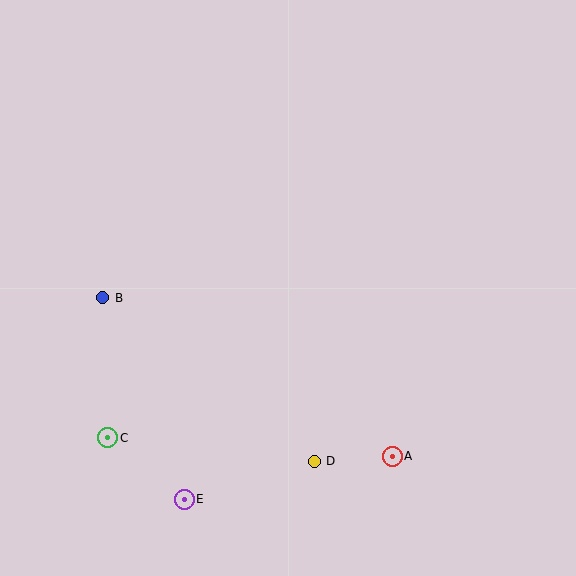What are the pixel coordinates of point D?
Point D is at (314, 461).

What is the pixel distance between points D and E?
The distance between D and E is 135 pixels.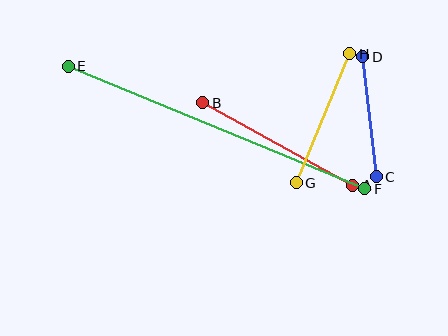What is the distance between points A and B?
The distance is approximately 171 pixels.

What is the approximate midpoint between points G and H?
The midpoint is at approximately (323, 118) pixels.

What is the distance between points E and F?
The distance is approximately 321 pixels.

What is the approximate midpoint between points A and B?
The midpoint is at approximately (278, 144) pixels.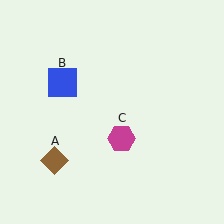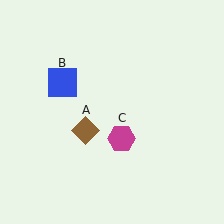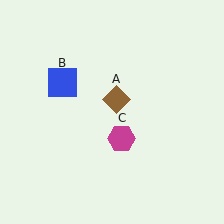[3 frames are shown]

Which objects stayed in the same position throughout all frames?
Blue square (object B) and magenta hexagon (object C) remained stationary.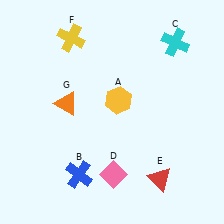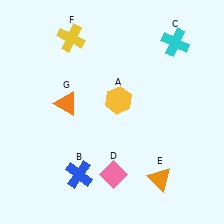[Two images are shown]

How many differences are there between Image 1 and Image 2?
There is 1 difference between the two images.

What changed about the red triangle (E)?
In Image 1, E is red. In Image 2, it changed to orange.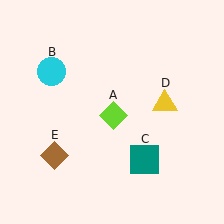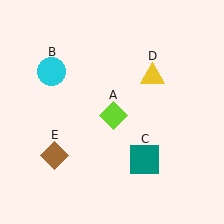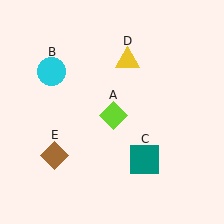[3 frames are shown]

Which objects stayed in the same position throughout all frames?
Lime diamond (object A) and cyan circle (object B) and teal square (object C) and brown diamond (object E) remained stationary.